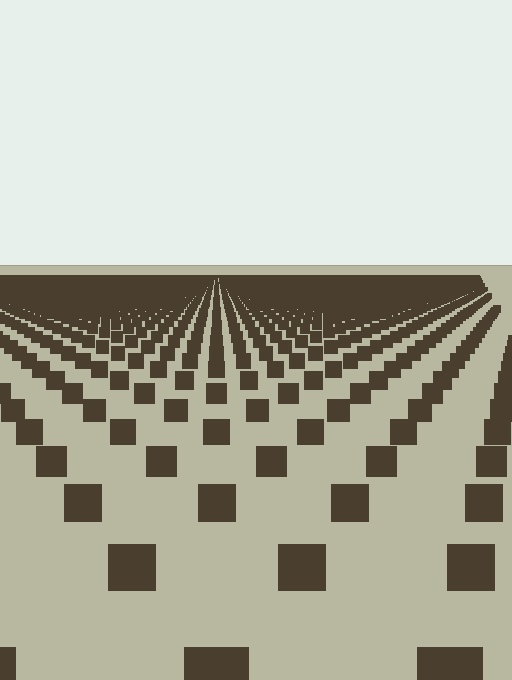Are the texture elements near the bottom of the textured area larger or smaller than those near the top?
Larger. Near the bottom, elements are closer to the viewer and appear at a bigger on-screen size.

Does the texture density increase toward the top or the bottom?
Density increases toward the top.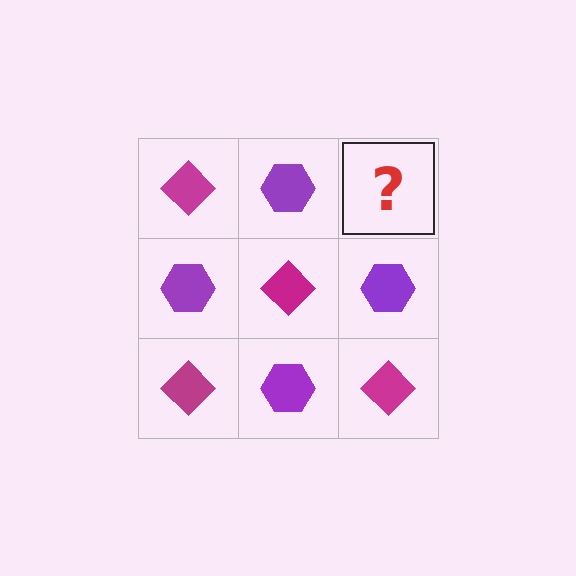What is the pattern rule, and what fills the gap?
The rule is that it alternates magenta diamond and purple hexagon in a checkerboard pattern. The gap should be filled with a magenta diamond.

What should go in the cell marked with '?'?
The missing cell should contain a magenta diamond.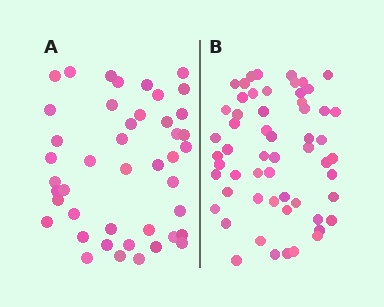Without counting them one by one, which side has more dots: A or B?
Region B (the right region) has more dots.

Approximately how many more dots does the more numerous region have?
Region B has approximately 15 more dots than region A.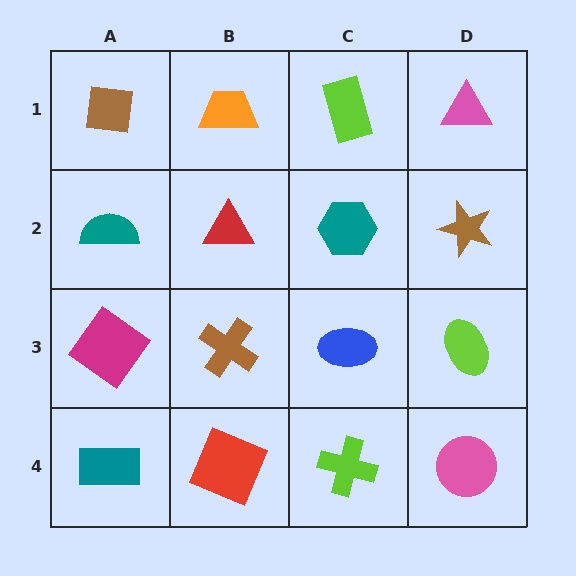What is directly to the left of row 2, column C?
A red triangle.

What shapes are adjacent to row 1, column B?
A red triangle (row 2, column B), a brown square (row 1, column A), a lime rectangle (row 1, column C).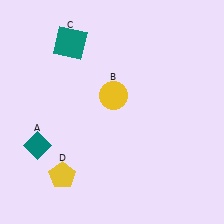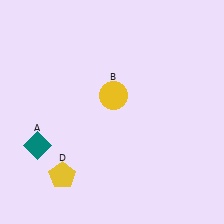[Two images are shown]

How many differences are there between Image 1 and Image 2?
There is 1 difference between the two images.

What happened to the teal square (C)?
The teal square (C) was removed in Image 2. It was in the top-left area of Image 1.